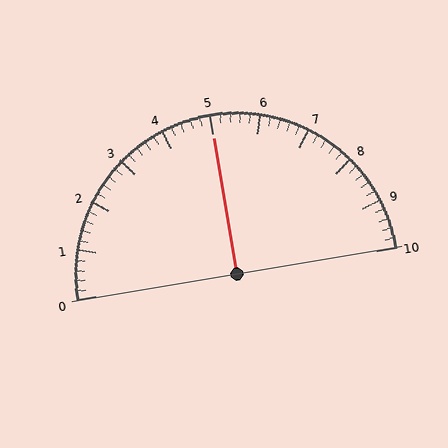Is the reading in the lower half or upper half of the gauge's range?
The reading is in the upper half of the range (0 to 10).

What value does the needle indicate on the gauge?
The needle indicates approximately 5.0.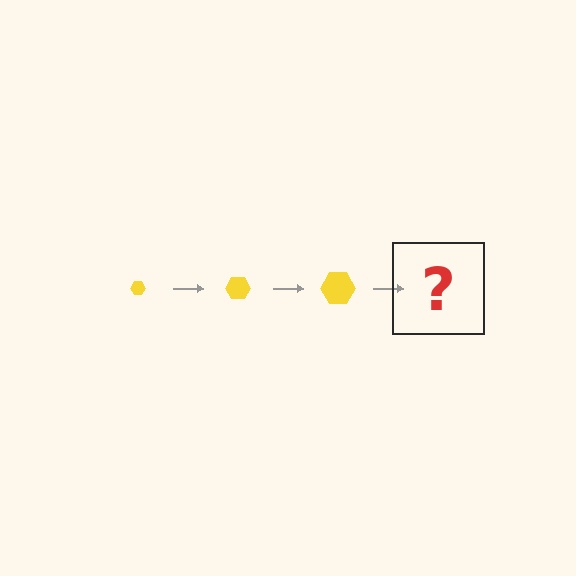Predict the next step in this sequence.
The next step is a yellow hexagon, larger than the previous one.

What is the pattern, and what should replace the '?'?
The pattern is that the hexagon gets progressively larger each step. The '?' should be a yellow hexagon, larger than the previous one.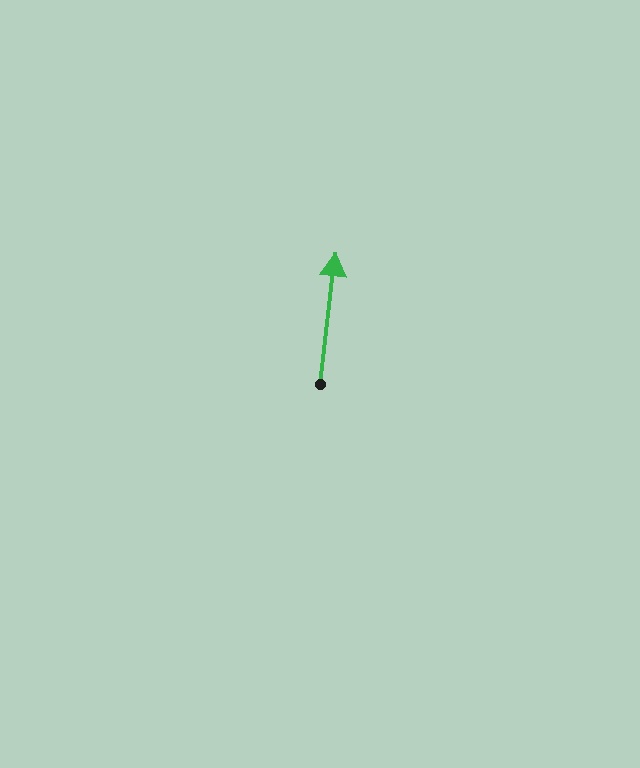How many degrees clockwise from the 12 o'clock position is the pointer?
Approximately 7 degrees.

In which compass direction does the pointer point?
North.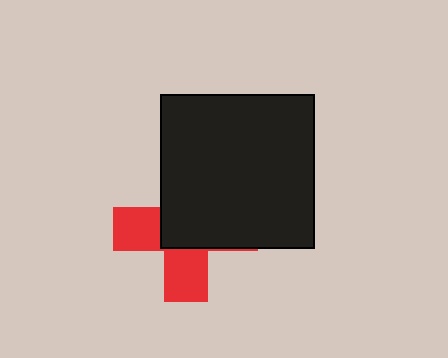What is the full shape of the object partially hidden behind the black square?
The partially hidden object is a red cross.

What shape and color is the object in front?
The object in front is a black square.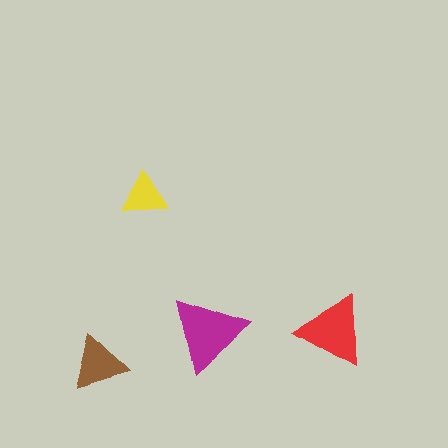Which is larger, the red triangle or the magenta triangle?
The magenta one.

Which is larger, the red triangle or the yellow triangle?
The red one.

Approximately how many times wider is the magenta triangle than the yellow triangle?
About 1.5 times wider.